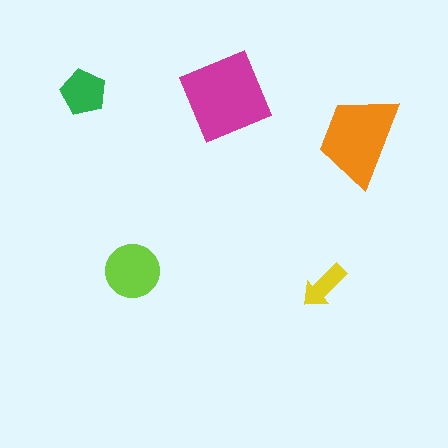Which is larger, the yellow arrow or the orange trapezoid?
The orange trapezoid.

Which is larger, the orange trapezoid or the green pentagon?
The orange trapezoid.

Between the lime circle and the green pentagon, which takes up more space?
The lime circle.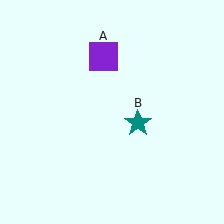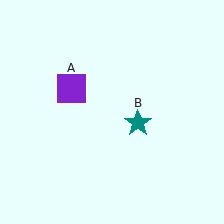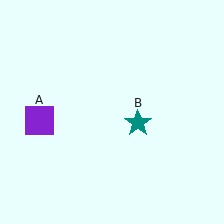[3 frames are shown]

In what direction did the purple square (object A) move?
The purple square (object A) moved down and to the left.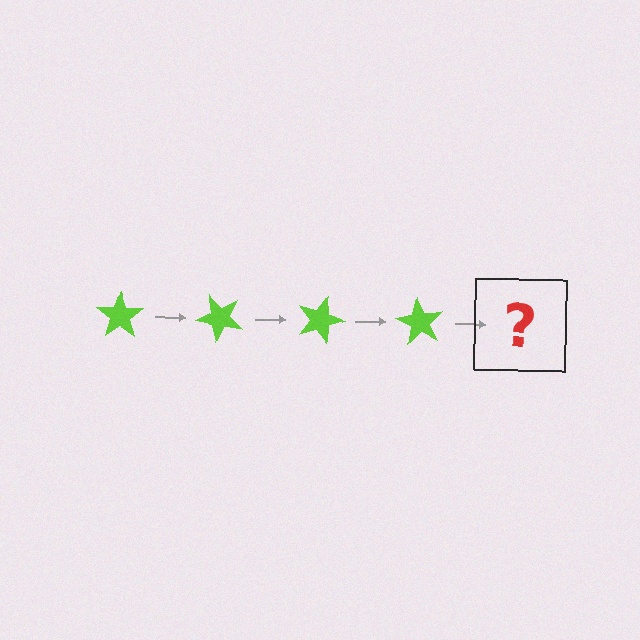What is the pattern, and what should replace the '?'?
The pattern is that the star rotates 45 degrees each step. The '?' should be a lime star rotated 180 degrees.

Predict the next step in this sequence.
The next step is a lime star rotated 180 degrees.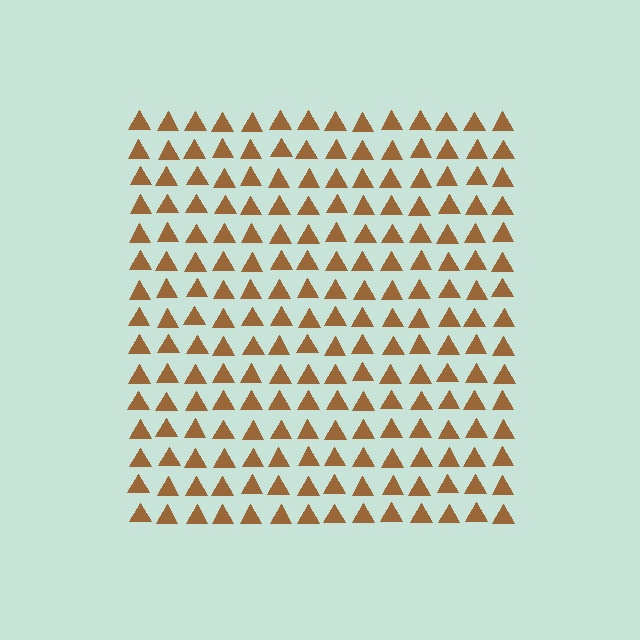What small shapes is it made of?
It is made of small triangles.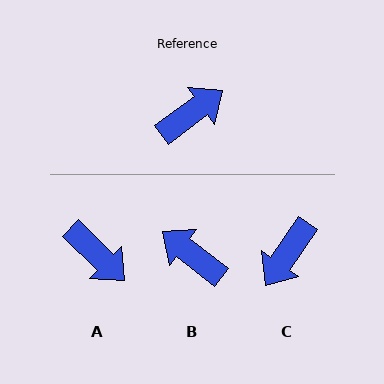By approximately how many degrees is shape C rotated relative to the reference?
Approximately 161 degrees clockwise.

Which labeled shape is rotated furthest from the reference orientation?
C, about 161 degrees away.